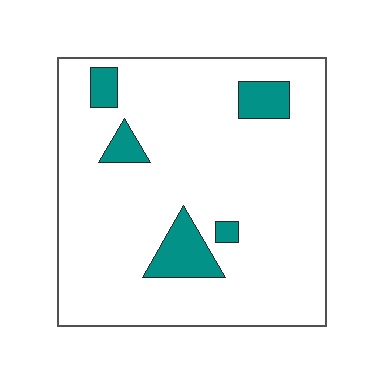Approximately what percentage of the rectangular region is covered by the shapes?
Approximately 10%.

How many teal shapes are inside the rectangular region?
5.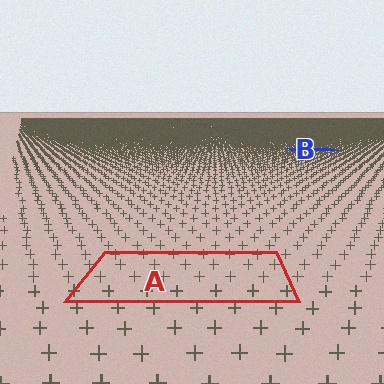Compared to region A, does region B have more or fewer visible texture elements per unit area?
Region B has more texture elements per unit area — they are packed more densely because it is farther away.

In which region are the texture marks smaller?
The texture marks are smaller in region B, because it is farther away.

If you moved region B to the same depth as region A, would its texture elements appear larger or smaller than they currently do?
They would appear larger. At a closer depth, the same texture elements are projected at a bigger on-screen size.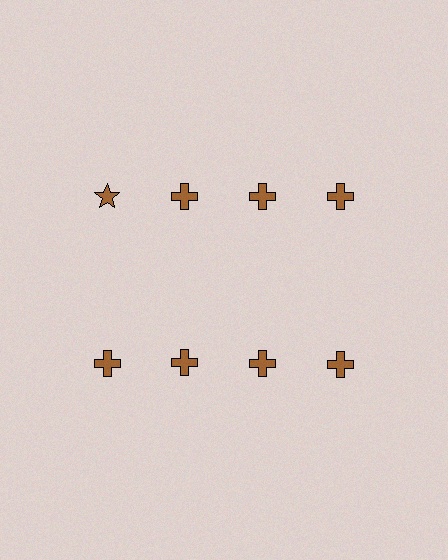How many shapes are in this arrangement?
There are 8 shapes arranged in a grid pattern.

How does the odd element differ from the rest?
It has a different shape: star instead of cross.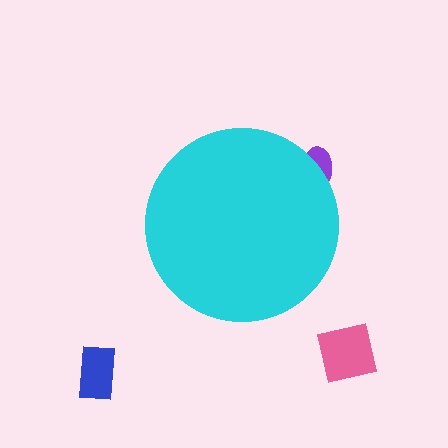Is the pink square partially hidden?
No, the pink square is fully visible.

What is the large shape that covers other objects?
A cyan circle.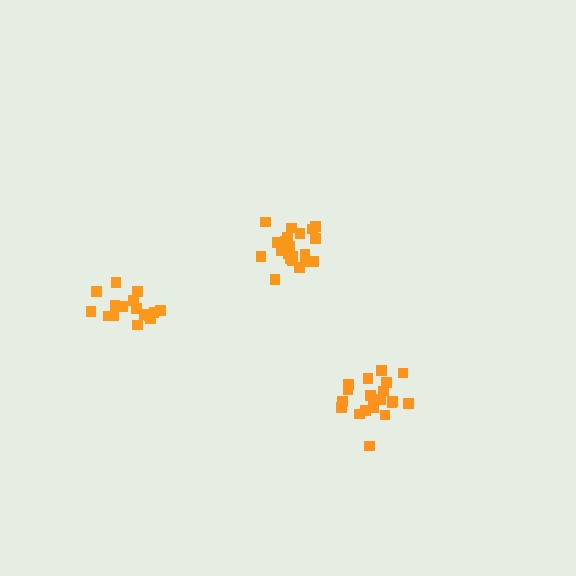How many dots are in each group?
Group 1: 17 dots, Group 2: 21 dots, Group 3: 20 dots (58 total).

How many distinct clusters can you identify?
There are 3 distinct clusters.